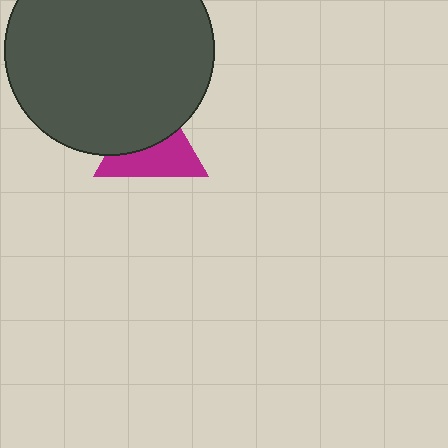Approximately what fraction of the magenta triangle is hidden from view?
Roughly 48% of the magenta triangle is hidden behind the dark gray circle.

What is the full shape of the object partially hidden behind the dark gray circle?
The partially hidden object is a magenta triangle.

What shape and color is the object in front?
The object in front is a dark gray circle.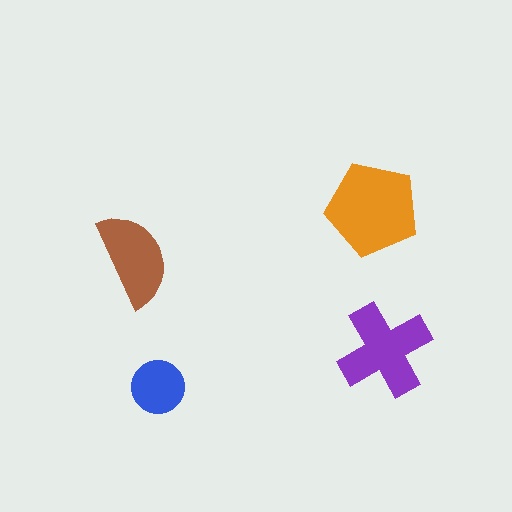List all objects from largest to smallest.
The orange pentagon, the purple cross, the brown semicircle, the blue circle.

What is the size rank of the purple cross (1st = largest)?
2nd.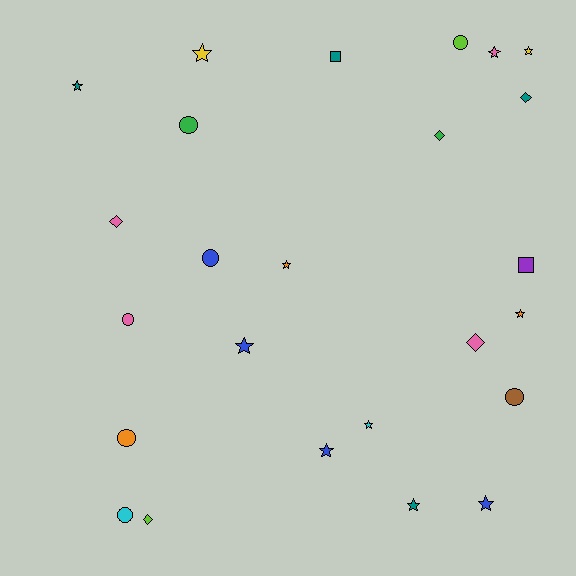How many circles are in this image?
There are 7 circles.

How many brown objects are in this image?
There is 1 brown object.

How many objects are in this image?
There are 25 objects.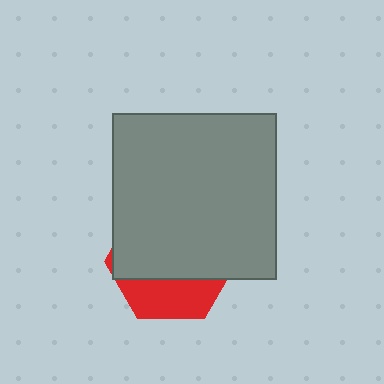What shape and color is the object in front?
The object in front is a gray rectangle.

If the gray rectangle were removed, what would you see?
You would see the complete red hexagon.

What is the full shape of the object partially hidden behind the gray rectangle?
The partially hidden object is a red hexagon.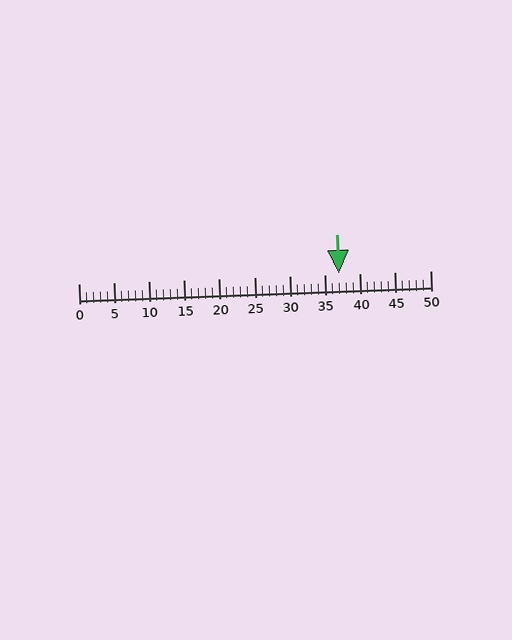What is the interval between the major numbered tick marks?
The major tick marks are spaced 5 units apart.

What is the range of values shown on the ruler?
The ruler shows values from 0 to 50.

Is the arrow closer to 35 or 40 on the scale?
The arrow is closer to 35.